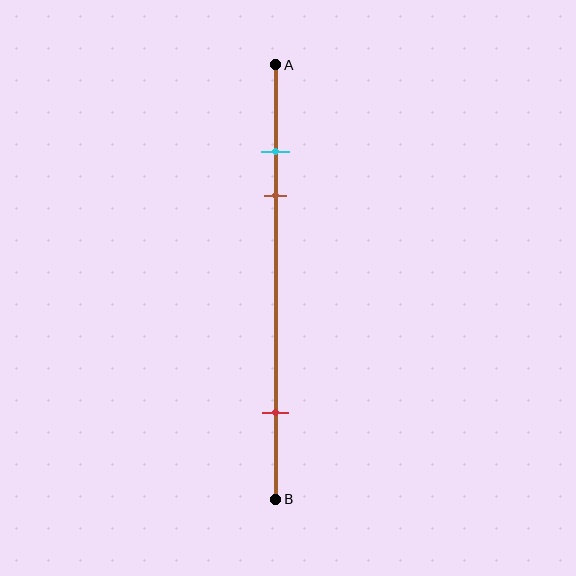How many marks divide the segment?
There are 3 marks dividing the segment.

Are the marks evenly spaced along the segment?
No, the marks are not evenly spaced.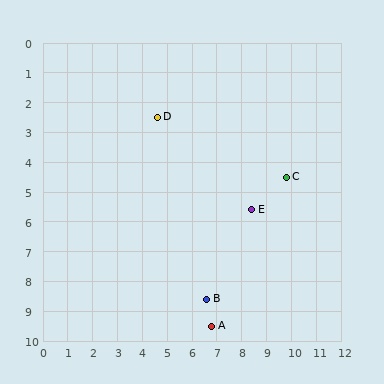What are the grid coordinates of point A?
Point A is at approximately (6.8, 9.5).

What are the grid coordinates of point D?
Point D is at approximately (4.6, 2.5).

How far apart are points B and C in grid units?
Points B and C are about 5.2 grid units apart.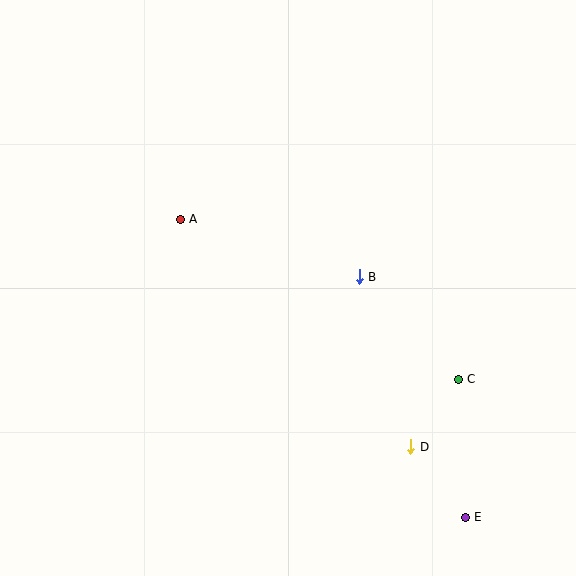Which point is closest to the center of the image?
Point B at (359, 277) is closest to the center.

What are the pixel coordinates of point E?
Point E is at (465, 517).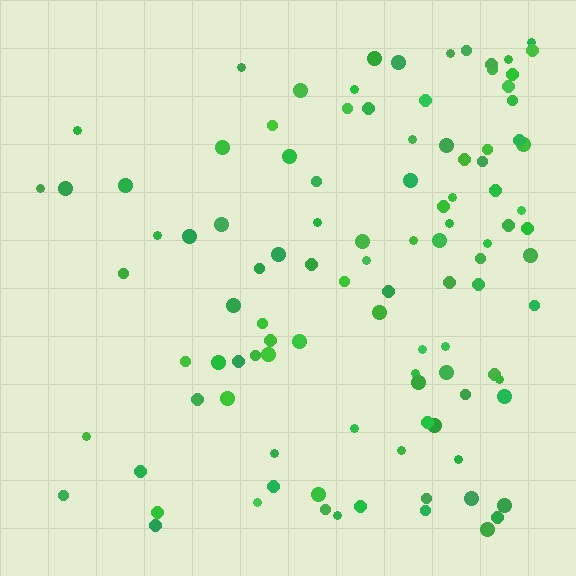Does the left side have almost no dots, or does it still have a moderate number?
Still a moderate number, just noticeably fewer than the right.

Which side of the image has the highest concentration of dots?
The right.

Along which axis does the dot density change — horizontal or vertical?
Horizontal.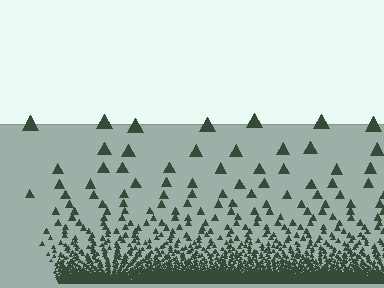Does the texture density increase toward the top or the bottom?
Density increases toward the bottom.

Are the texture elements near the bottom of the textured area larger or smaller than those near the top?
Smaller. The gradient is inverted — elements near the bottom are smaller and denser.